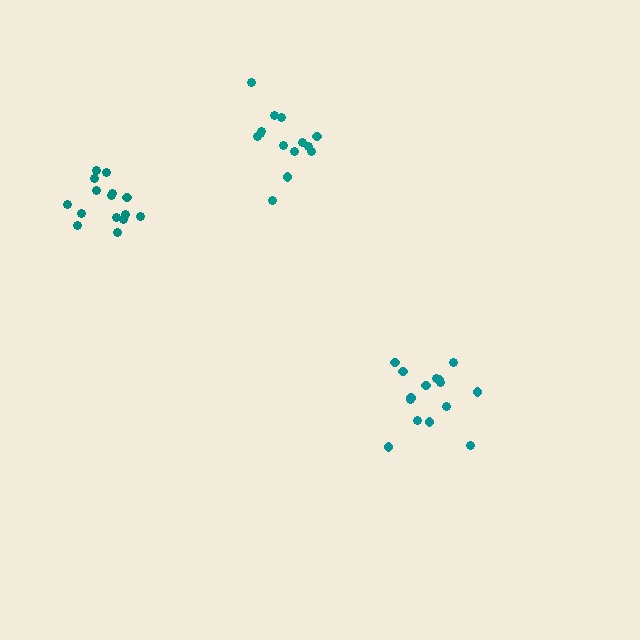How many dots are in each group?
Group 1: 14 dots, Group 2: 15 dots, Group 3: 15 dots (44 total).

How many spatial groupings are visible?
There are 3 spatial groupings.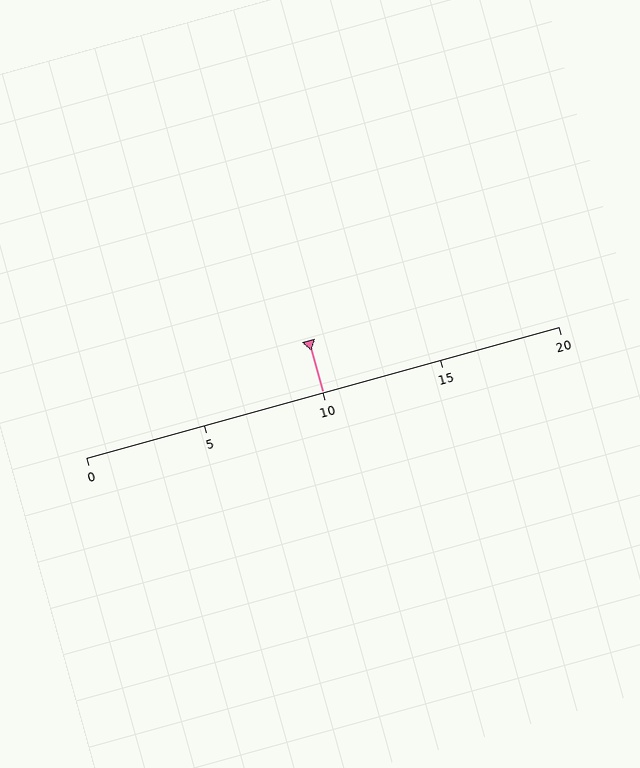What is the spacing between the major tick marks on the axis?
The major ticks are spaced 5 apart.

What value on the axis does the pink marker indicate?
The marker indicates approximately 10.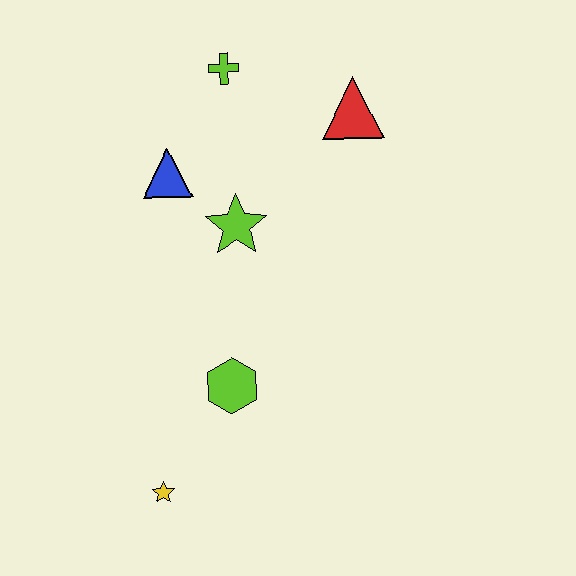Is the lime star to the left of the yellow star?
No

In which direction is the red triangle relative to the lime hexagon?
The red triangle is above the lime hexagon.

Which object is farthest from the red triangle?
The yellow star is farthest from the red triangle.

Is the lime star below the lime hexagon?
No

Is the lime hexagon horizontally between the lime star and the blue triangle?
Yes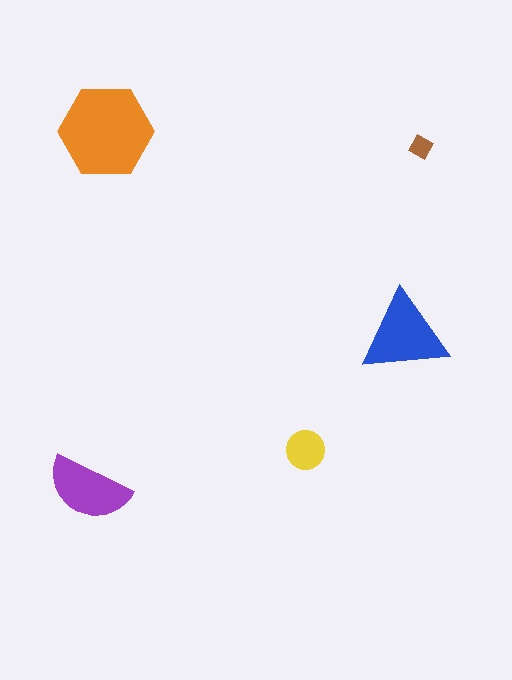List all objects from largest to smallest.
The orange hexagon, the blue triangle, the purple semicircle, the yellow circle, the brown diamond.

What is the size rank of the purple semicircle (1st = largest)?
3rd.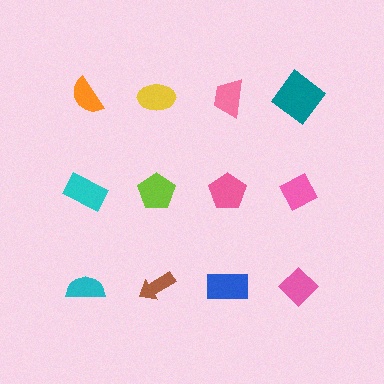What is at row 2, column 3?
A pink pentagon.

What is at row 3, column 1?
A cyan semicircle.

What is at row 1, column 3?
A pink trapezoid.